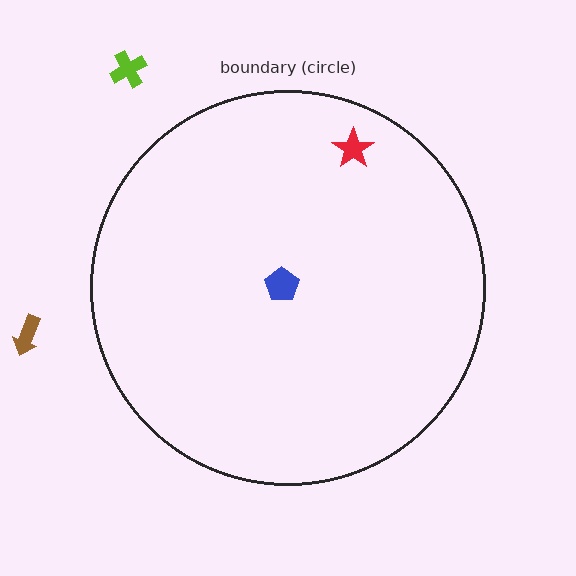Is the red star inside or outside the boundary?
Inside.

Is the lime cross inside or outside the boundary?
Outside.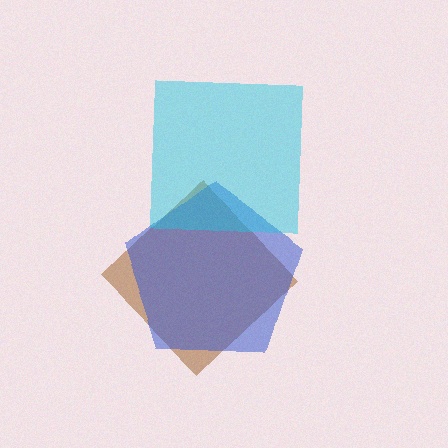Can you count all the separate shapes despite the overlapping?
Yes, there are 3 separate shapes.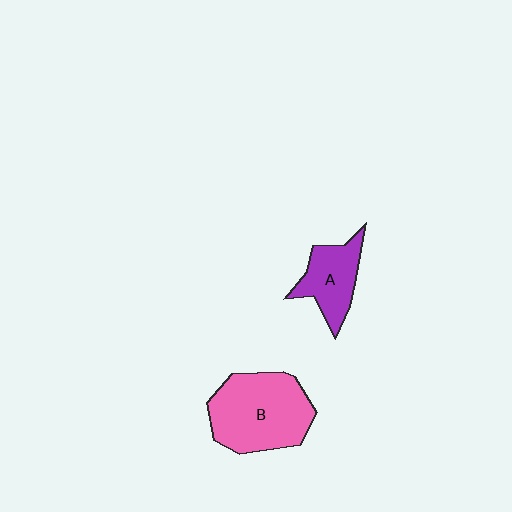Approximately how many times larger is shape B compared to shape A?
Approximately 1.8 times.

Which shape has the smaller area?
Shape A (purple).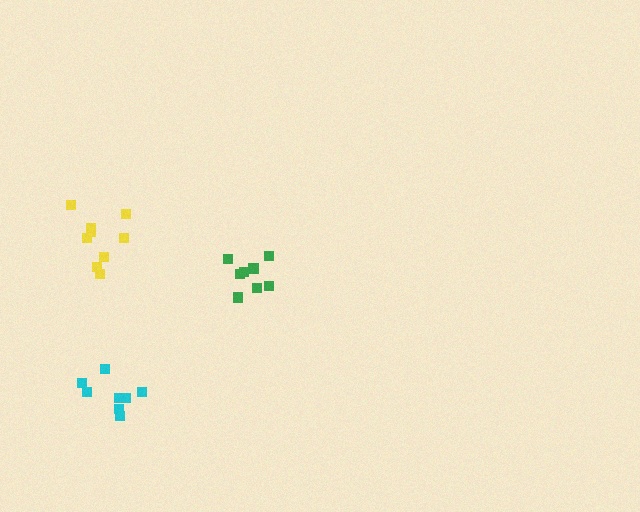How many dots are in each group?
Group 1: 8 dots, Group 2: 8 dots, Group 3: 9 dots (25 total).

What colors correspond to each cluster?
The clusters are colored: cyan, green, yellow.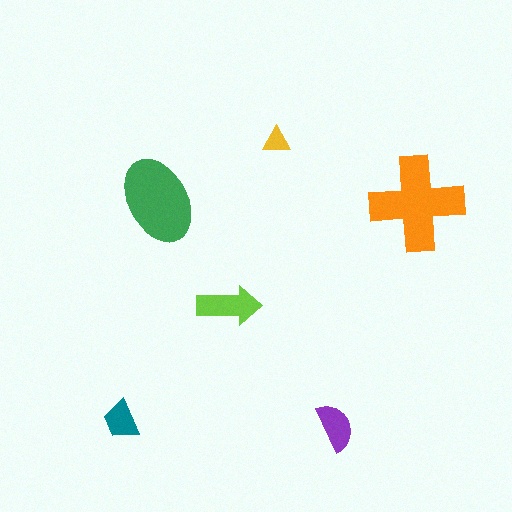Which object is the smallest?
The yellow triangle.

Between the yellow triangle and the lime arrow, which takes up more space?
The lime arrow.